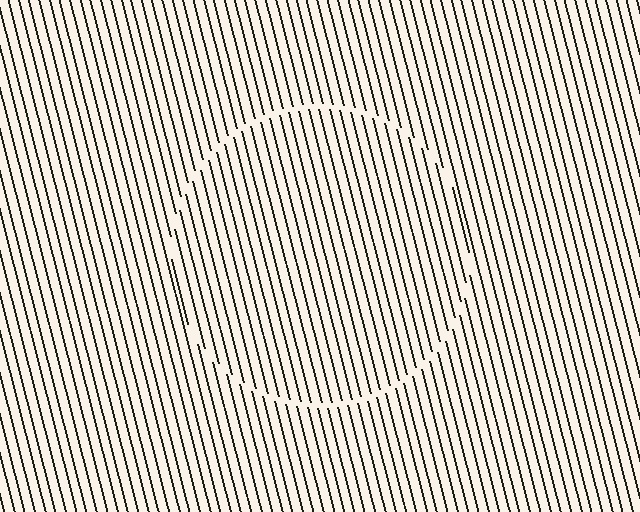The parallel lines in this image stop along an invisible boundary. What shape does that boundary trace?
An illusory circle. The interior of the shape contains the same grating, shifted by half a period — the contour is defined by the phase discontinuity where line-ends from the inner and outer gratings abut.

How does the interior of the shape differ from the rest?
The interior of the shape contains the same grating, shifted by half a period — the contour is defined by the phase discontinuity where line-ends from the inner and outer gratings abut.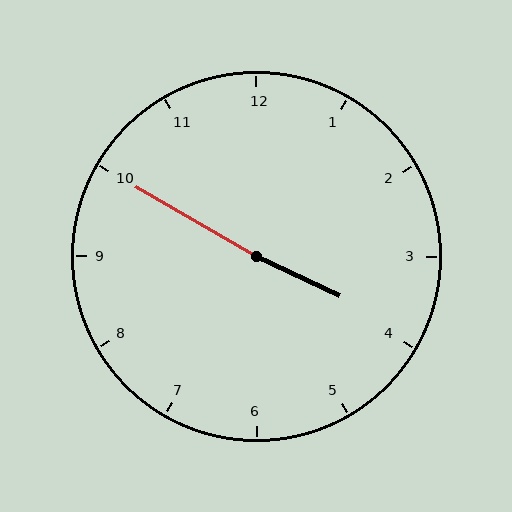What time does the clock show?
3:50.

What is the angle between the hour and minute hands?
Approximately 175 degrees.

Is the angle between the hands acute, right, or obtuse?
It is obtuse.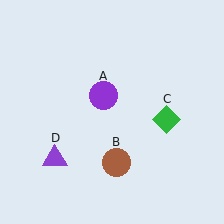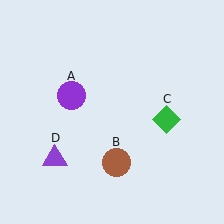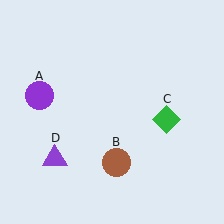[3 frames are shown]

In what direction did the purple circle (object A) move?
The purple circle (object A) moved left.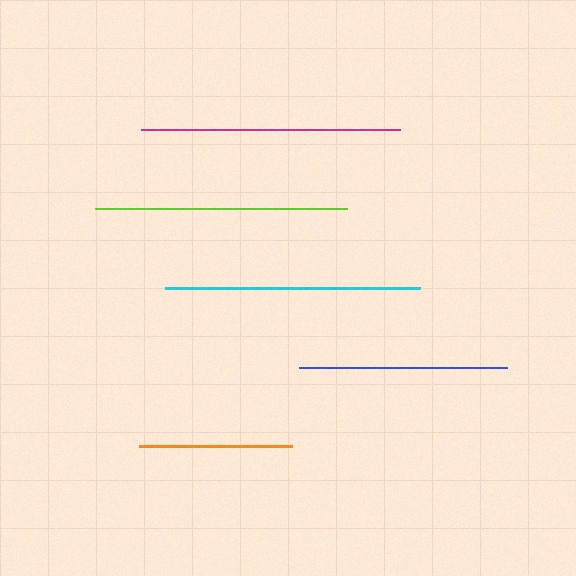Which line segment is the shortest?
The orange line is the shortest at approximately 153 pixels.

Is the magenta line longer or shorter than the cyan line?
The magenta line is longer than the cyan line.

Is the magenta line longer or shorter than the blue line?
The magenta line is longer than the blue line.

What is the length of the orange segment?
The orange segment is approximately 153 pixels long.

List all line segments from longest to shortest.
From longest to shortest: magenta, cyan, lime, blue, orange.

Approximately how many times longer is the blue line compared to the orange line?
The blue line is approximately 1.4 times the length of the orange line.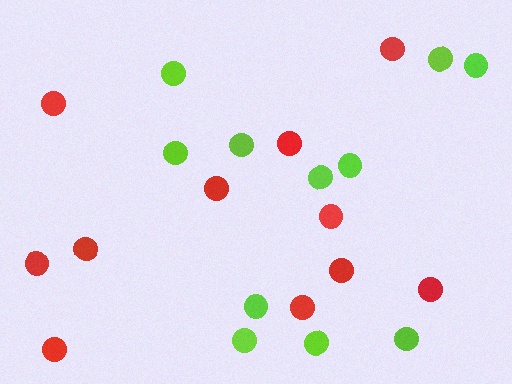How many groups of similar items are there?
There are 2 groups: one group of red circles (11) and one group of lime circles (11).